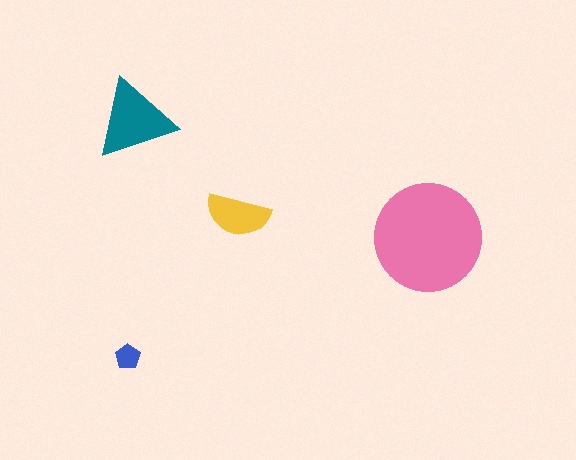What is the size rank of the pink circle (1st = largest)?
1st.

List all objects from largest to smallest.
The pink circle, the teal triangle, the yellow semicircle, the blue pentagon.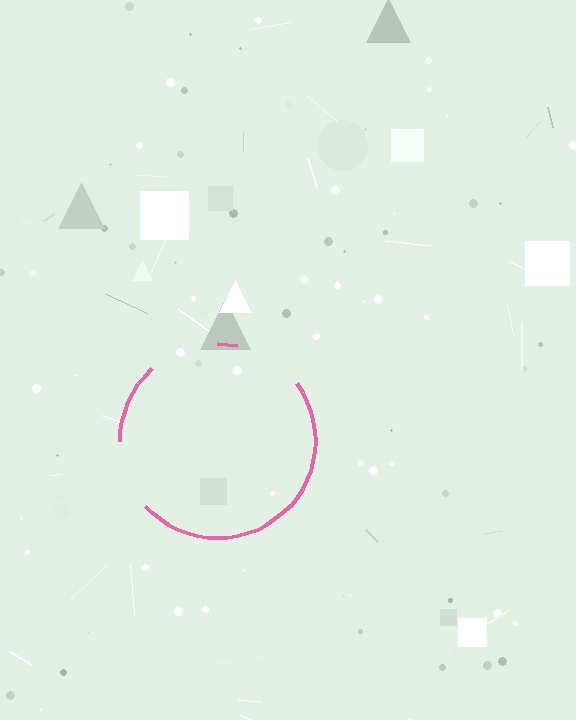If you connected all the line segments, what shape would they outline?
They would outline a circle.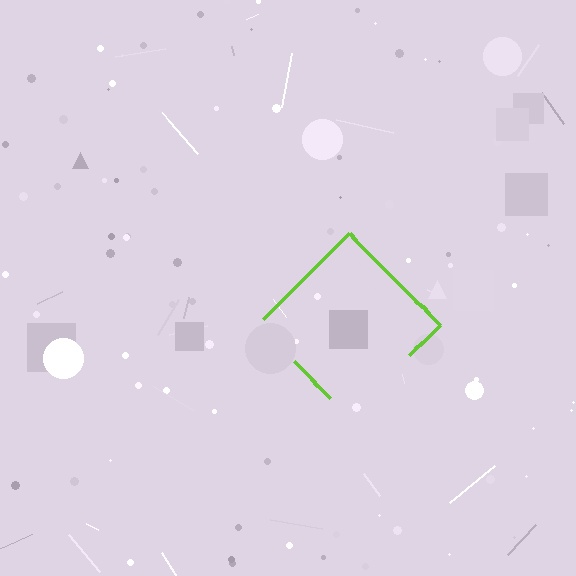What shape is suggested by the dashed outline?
The dashed outline suggests a diamond.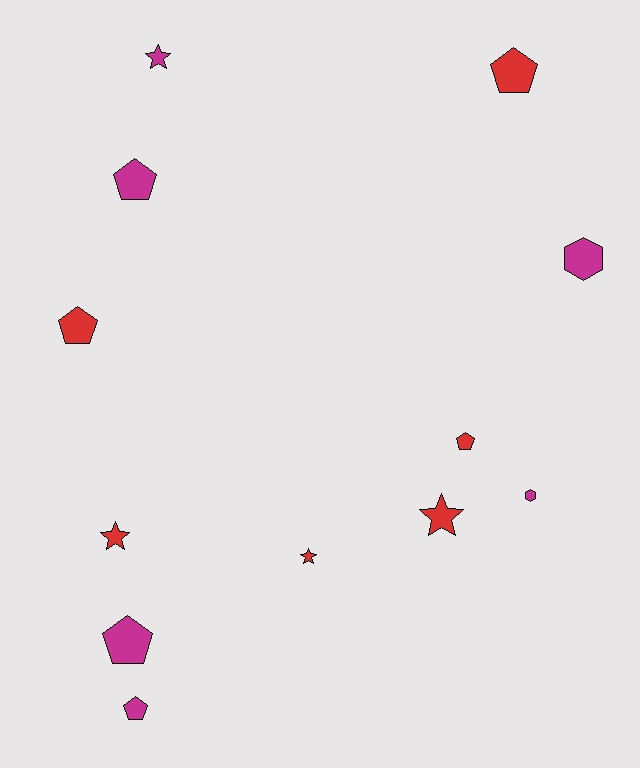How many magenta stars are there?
There is 1 magenta star.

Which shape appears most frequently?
Pentagon, with 6 objects.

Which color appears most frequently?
Magenta, with 6 objects.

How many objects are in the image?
There are 12 objects.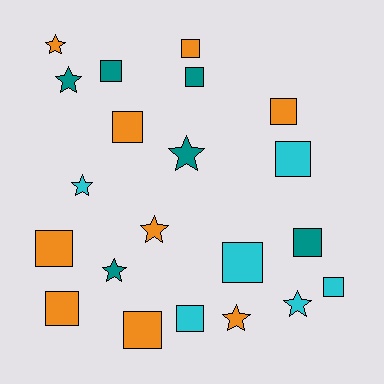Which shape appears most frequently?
Square, with 13 objects.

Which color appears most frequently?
Orange, with 9 objects.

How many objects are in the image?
There are 21 objects.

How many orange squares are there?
There are 6 orange squares.